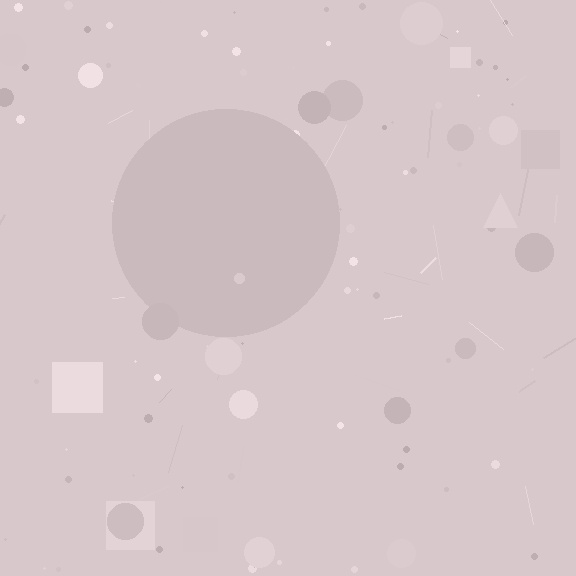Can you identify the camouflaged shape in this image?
The camouflaged shape is a circle.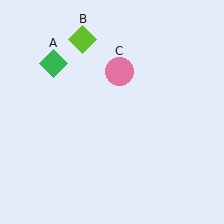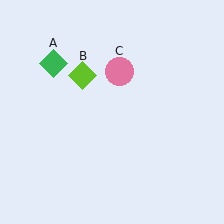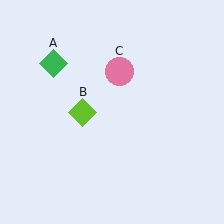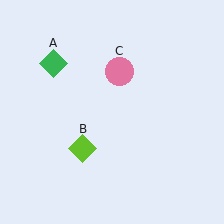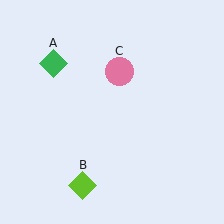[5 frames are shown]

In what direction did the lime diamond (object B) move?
The lime diamond (object B) moved down.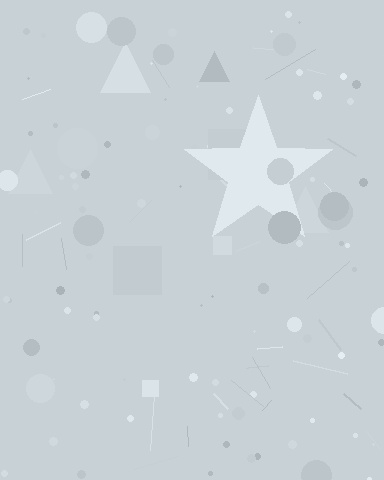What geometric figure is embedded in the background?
A star is embedded in the background.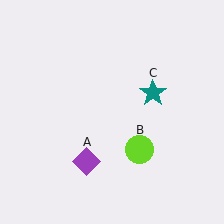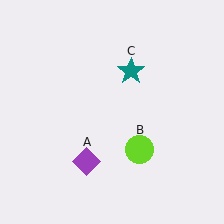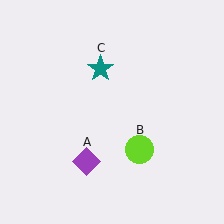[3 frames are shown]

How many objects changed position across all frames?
1 object changed position: teal star (object C).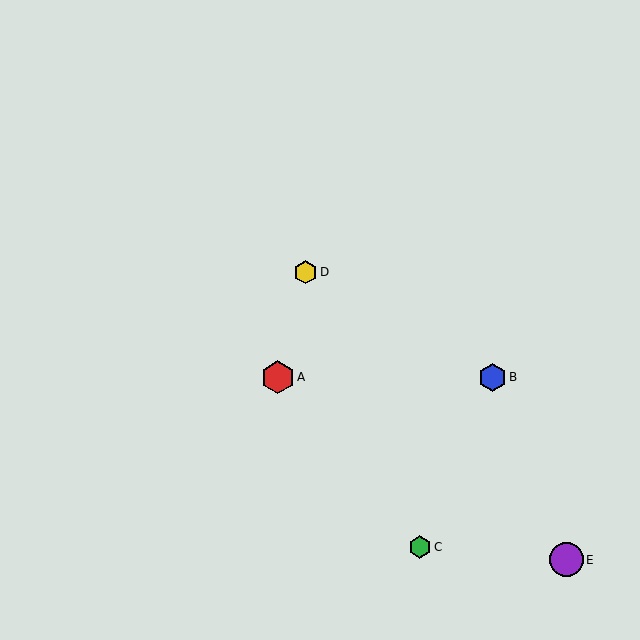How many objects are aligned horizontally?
2 objects (A, B) are aligned horizontally.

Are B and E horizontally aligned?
No, B is at y≈377 and E is at y≈560.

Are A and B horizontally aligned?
Yes, both are at y≈377.